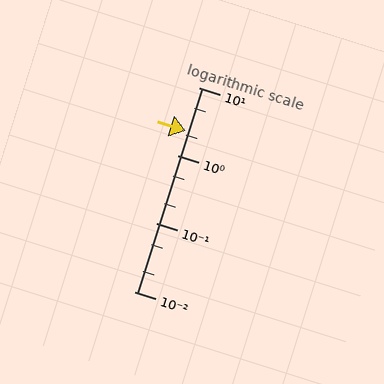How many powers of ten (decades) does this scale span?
The scale spans 3 decades, from 0.01 to 10.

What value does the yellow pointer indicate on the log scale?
The pointer indicates approximately 2.3.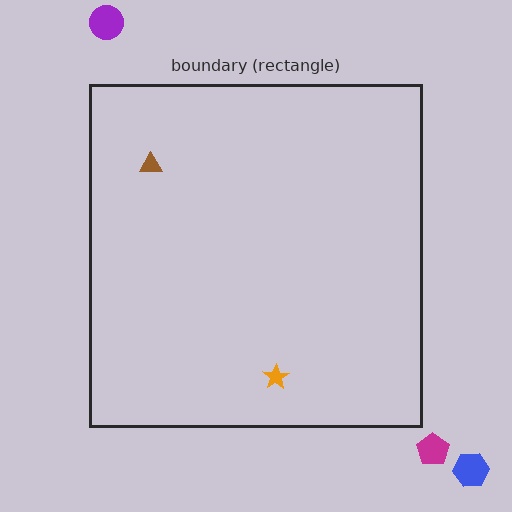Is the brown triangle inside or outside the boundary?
Inside.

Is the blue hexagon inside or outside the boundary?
Outside.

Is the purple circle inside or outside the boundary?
Outside.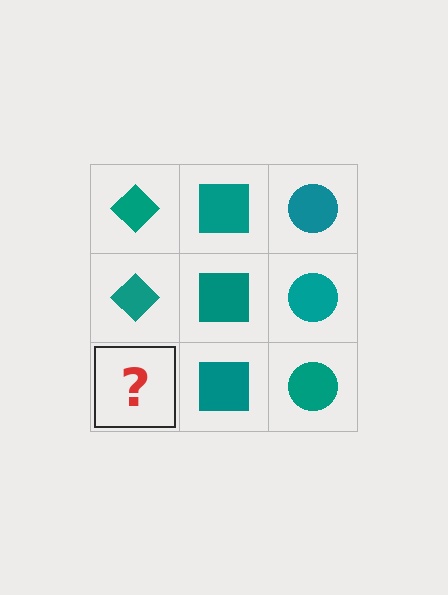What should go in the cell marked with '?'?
The missing cell should contain a teal diamond.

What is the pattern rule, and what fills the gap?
The rule is that each column has a consistent shape. The gap should be filled with a teal diamond.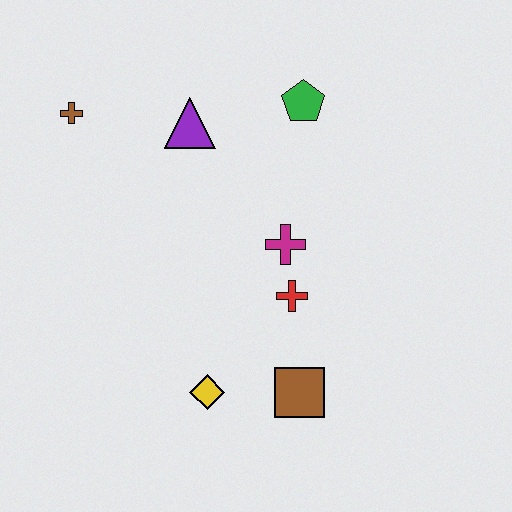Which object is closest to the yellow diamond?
The brown square is closest to the yellow diamond.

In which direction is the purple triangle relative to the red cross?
The purple triangle is above the red cross.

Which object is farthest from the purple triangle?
The brown square is farthest from the purple triangle.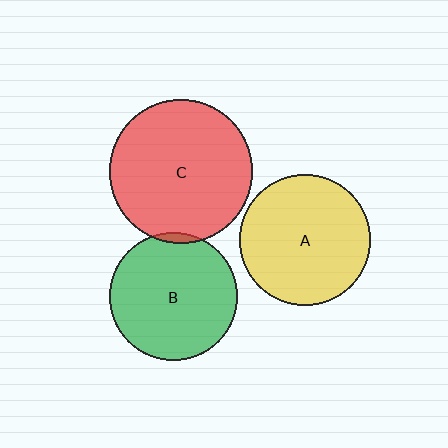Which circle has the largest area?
Circle C (red).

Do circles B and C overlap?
Yes.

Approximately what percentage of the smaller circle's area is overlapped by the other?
Approximately 5%.